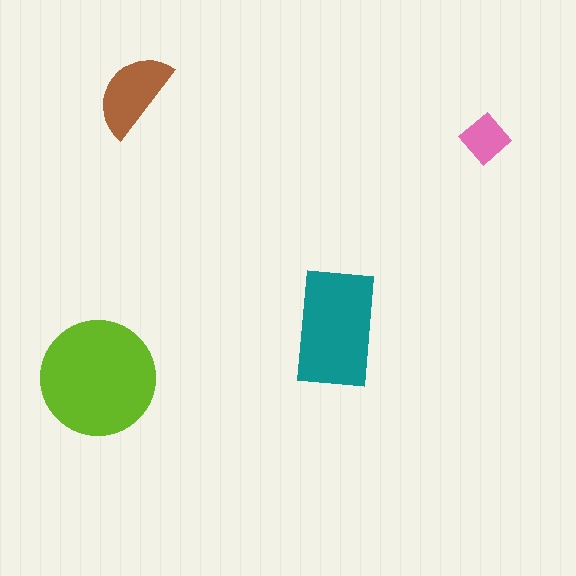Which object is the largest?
The lime circle.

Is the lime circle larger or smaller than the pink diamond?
Larger.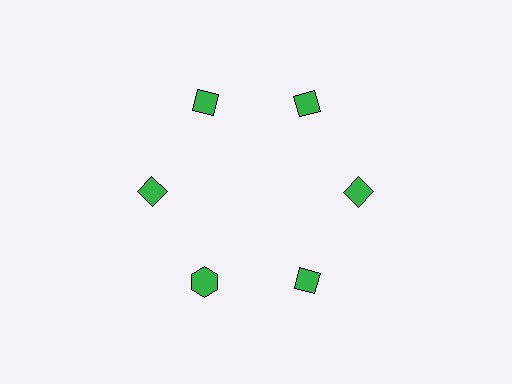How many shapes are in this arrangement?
There are 6 shapes arranged in a ring pattern.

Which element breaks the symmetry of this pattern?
The green hexagon at roughly the 7 o'clock position breaks the symmetry. All other shapes are green diamonds.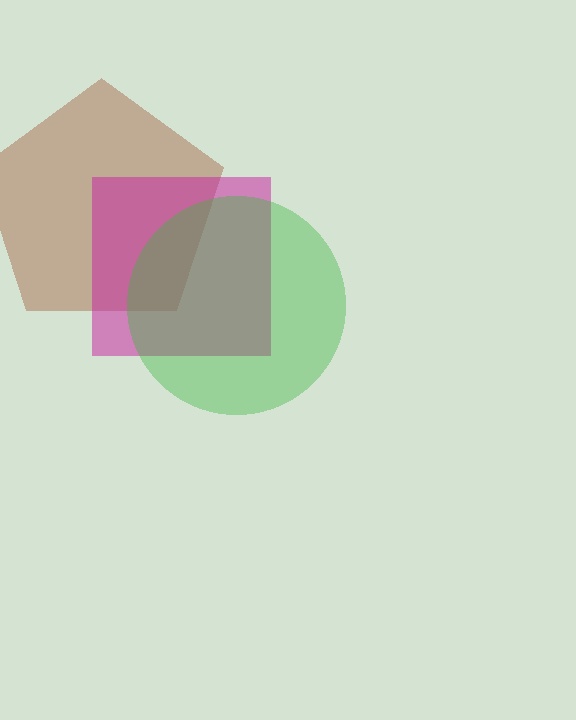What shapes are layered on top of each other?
The layered shapes are: a brown pentagon, a magenta square, a green circle.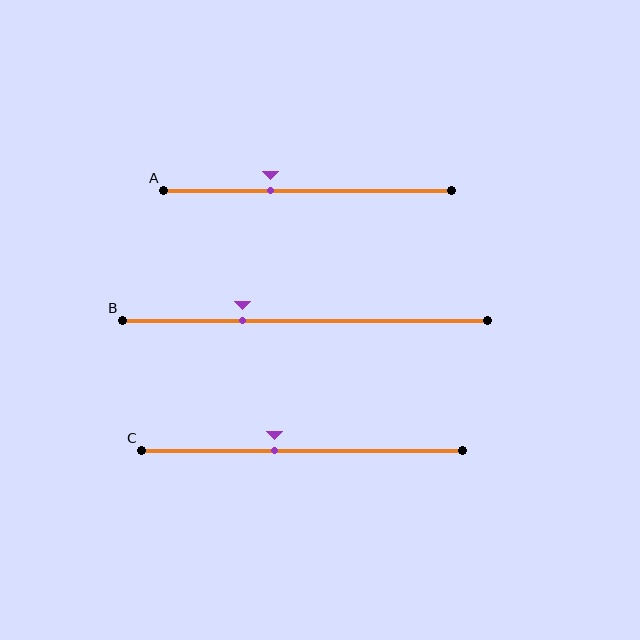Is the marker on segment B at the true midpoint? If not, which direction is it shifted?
No, the marker on segment B is shifted to the left by about 17% of the segment length.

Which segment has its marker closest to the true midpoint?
Segment C has its marker closest to the true midpoint.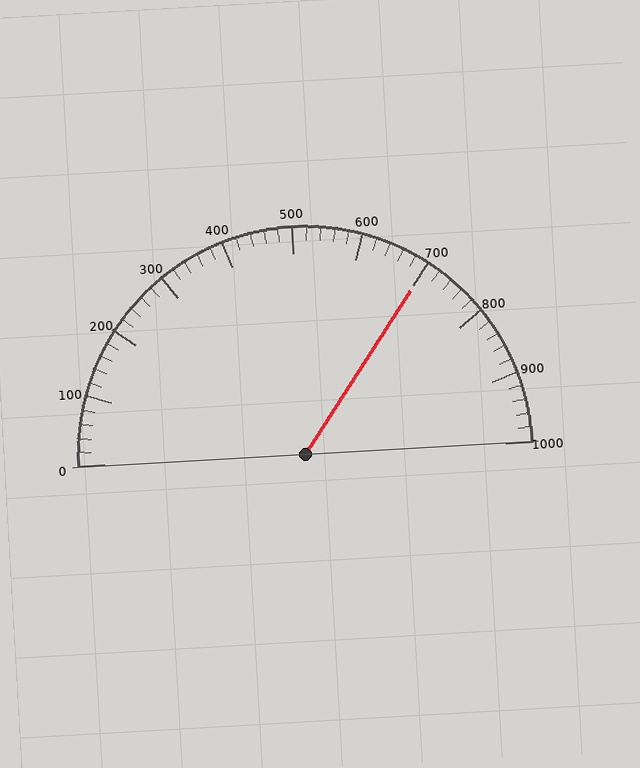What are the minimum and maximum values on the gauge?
The gauge ranges from 0 to 1000.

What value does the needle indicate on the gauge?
The needle indicates approximately 700.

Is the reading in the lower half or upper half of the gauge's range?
The reading is in the upper half of the range (0 to 1000).